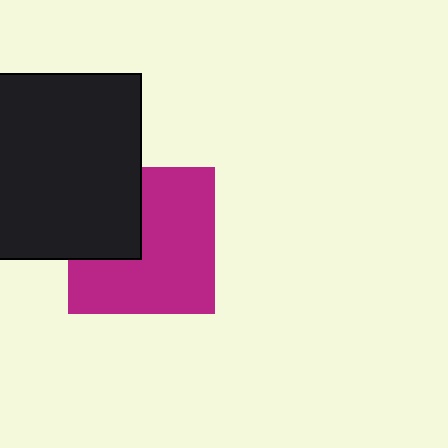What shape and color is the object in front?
The object in front is a black square.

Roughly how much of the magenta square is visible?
Most of it is visible (roughly 68%).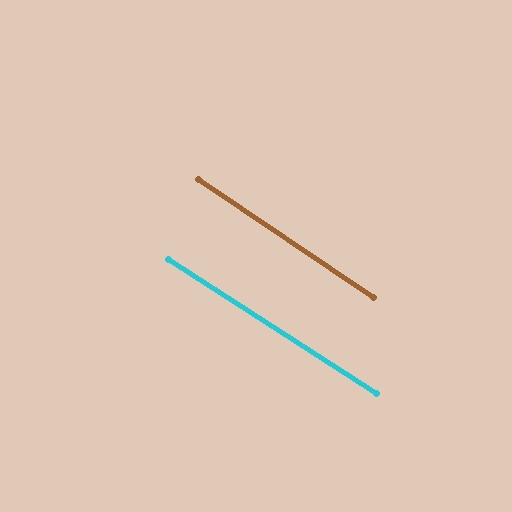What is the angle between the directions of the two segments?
Approximately 1 degree.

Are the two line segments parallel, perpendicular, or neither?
Parallel — their directions differ by only 1.2°.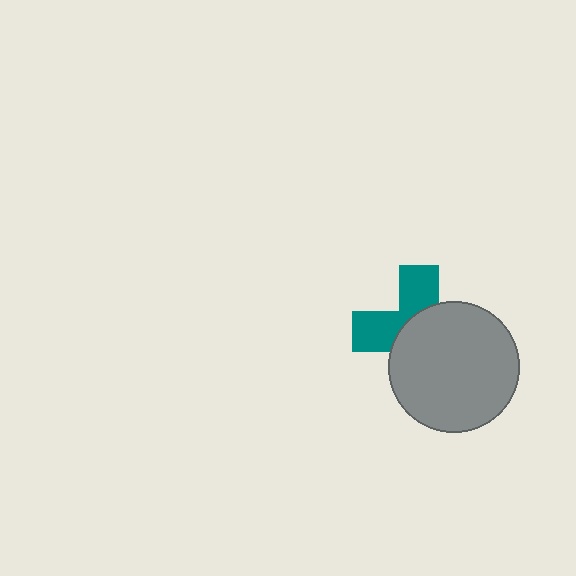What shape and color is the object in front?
The object in front is a gray circle.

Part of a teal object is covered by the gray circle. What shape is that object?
It is a cross.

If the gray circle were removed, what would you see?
You would see the complete teal cross.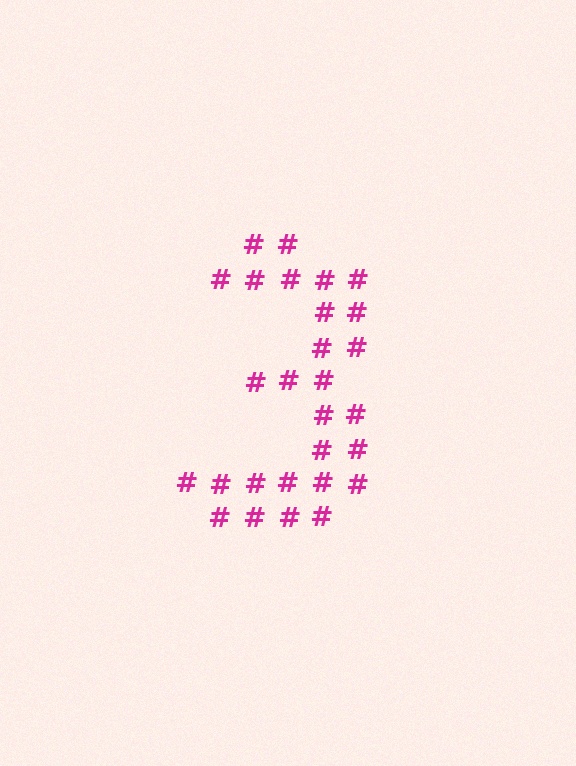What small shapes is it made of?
It is made of small hash symbols.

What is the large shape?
The large shape is the digit 3.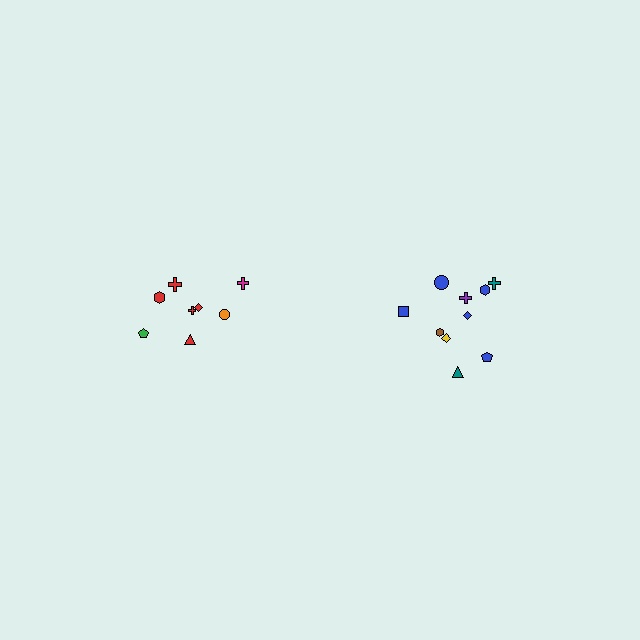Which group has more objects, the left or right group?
The right group.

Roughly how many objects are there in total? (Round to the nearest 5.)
Roughly 20 objects in total.